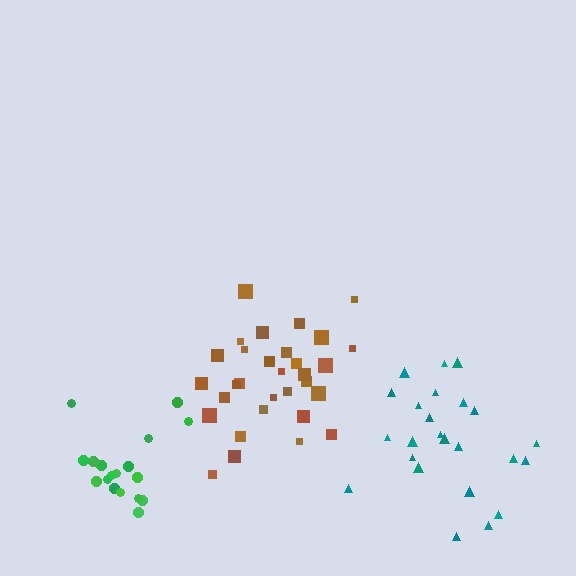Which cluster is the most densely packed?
Green.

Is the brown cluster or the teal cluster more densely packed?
Brown.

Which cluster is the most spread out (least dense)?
Teal.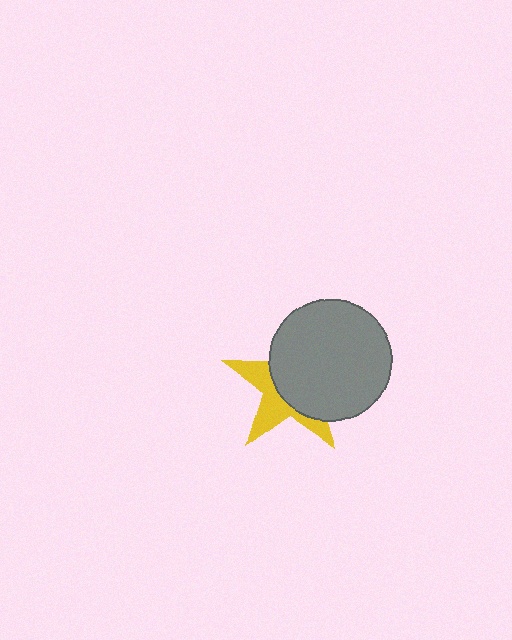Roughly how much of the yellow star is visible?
A small part of it is visible (roughly 40%).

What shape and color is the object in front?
The object in front is a gray circle.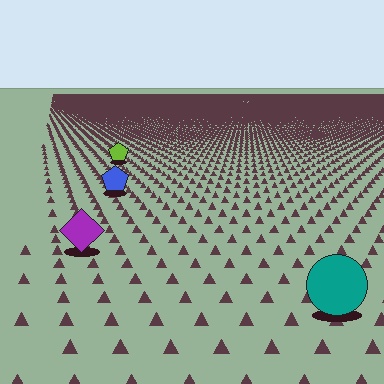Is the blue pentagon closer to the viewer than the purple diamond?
No. The purple diamond is closer — you can tell from the texture gradient: the ground texture is coarser near it.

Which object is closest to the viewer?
The teal circle is closest. The texture marks near it are larger and more spread out.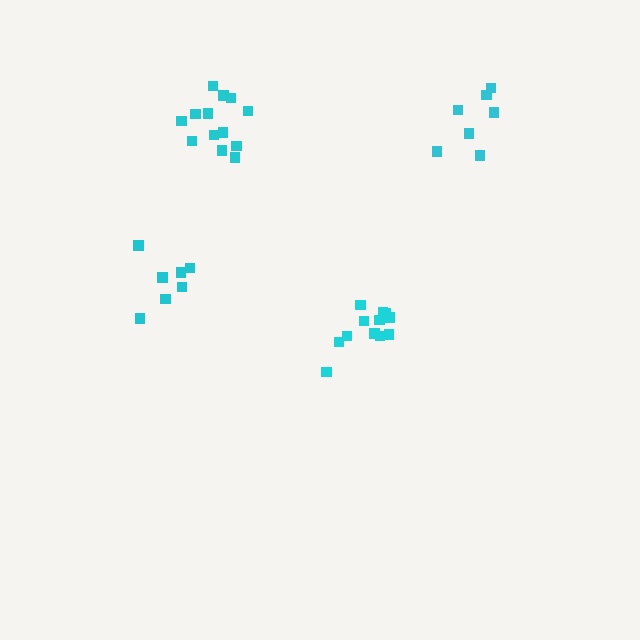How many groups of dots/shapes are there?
There are 4 groups.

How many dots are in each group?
Group 1: 7 dots, Group 2: 12 dots, Group 3: 13 dots, Group 4: 7 dots (39 total).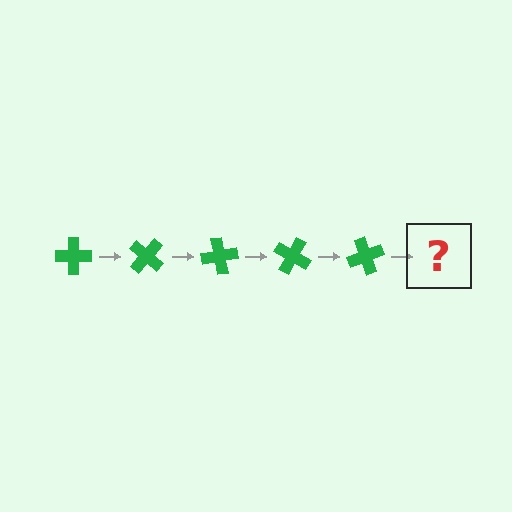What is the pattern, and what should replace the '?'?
The pattern is that the cross rotates 40 degrees each step. The '?' should be a green cross rotated 200 degrees.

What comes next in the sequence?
The next element should be a green cross rotated 200 degrees.